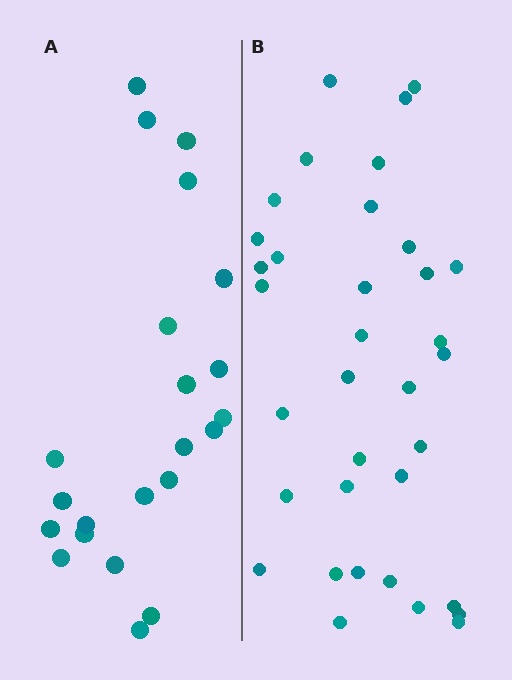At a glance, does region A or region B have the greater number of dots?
Region B (the right region) has more dots.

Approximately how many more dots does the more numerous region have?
Region B has approximately 15 more dots than region A.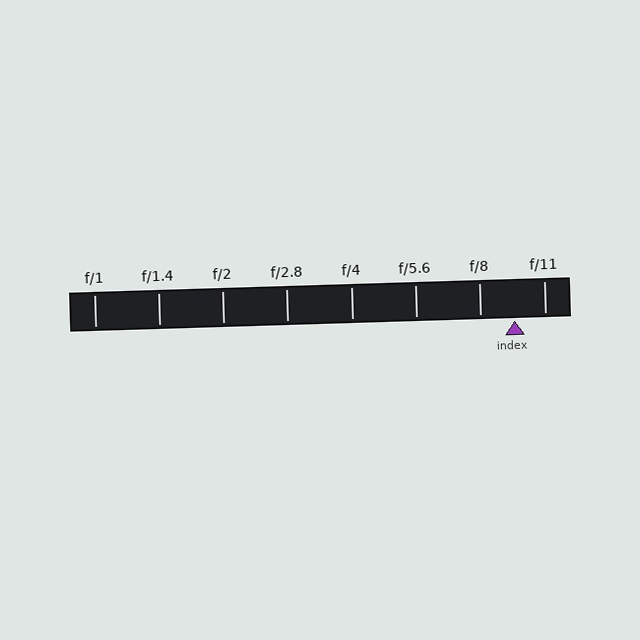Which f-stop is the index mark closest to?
The index mark is closest to f/11.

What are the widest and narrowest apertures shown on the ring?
The widest aperture shown is f/1 and the narrowest is f/11.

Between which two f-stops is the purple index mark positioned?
The index mark is between f/8 and f/11.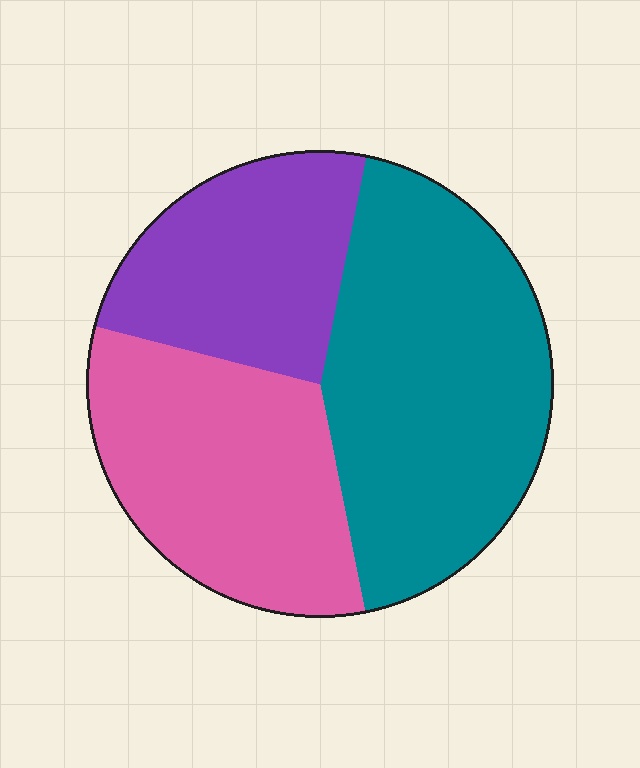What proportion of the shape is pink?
Pink takes up about one third (1/3) of the shape.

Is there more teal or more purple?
Teal.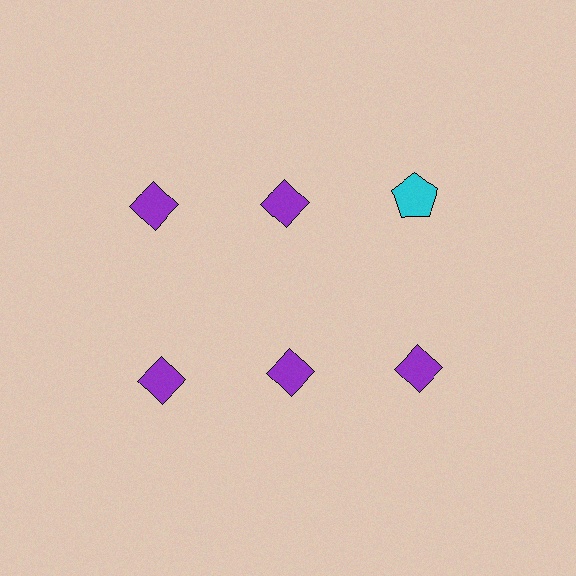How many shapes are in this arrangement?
There are 6 shapes arranged in a grid pattern.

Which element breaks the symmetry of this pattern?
The cyan pentagon in the top row, center column breaks the symmetry. All other shapes are purple diamonds.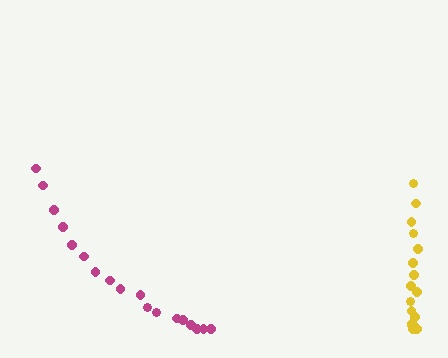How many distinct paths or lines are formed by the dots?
There are 2 distinct paths.